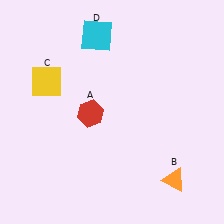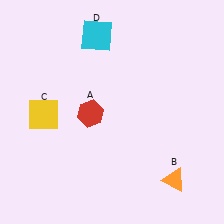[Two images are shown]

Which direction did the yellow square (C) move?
The yellow square (C) moved down.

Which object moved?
The yellow square (C) moved down.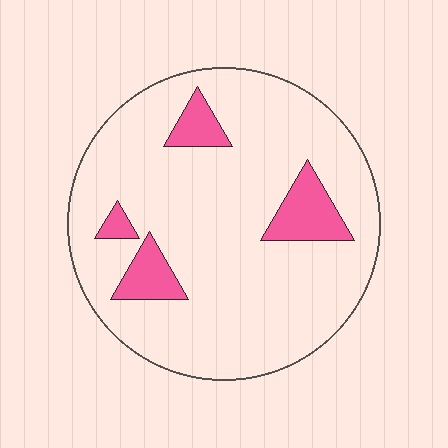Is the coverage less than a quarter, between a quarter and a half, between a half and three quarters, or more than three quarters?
Less than a quarter.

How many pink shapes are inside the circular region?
4.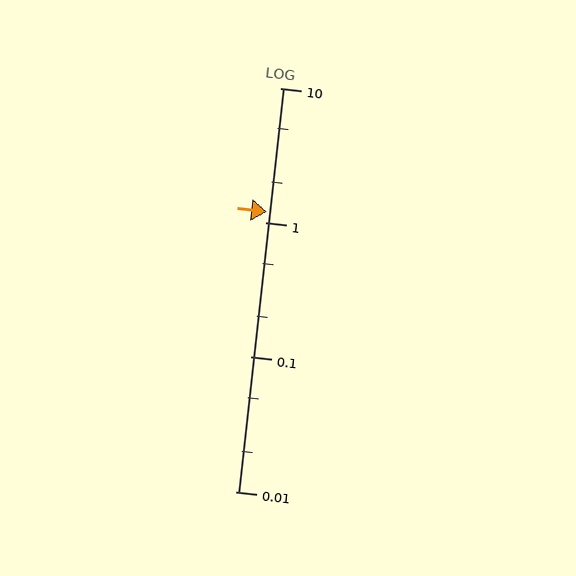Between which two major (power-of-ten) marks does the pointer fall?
The pointer is between 1 and 10.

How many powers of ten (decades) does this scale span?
The scale spans 3 decades, from 0.01 to 10.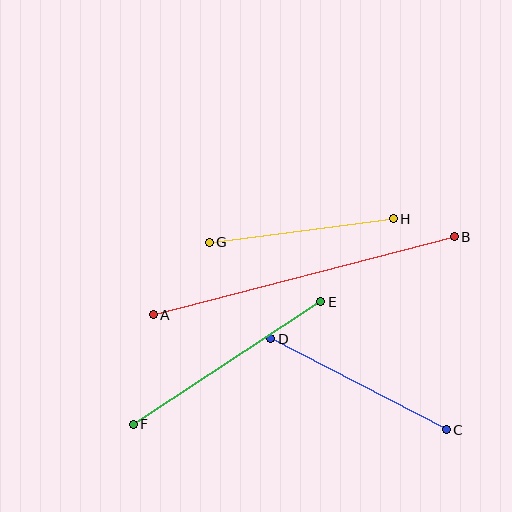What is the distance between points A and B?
The distance is approximately 311 pixels.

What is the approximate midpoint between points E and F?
The midpoint is at approximately (227, 363) pixels.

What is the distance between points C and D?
The distance is approximately 197 pixels.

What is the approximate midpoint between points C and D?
The midpoint is at approximately (359, 384) pixels.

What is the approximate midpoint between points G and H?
The midpoint is at approximately (301, 231) pixels.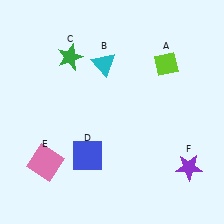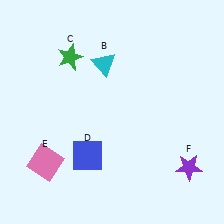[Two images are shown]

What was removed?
The lime diamond (A) was removed in Image 2.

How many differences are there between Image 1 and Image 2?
There is 1 difference between the two images.